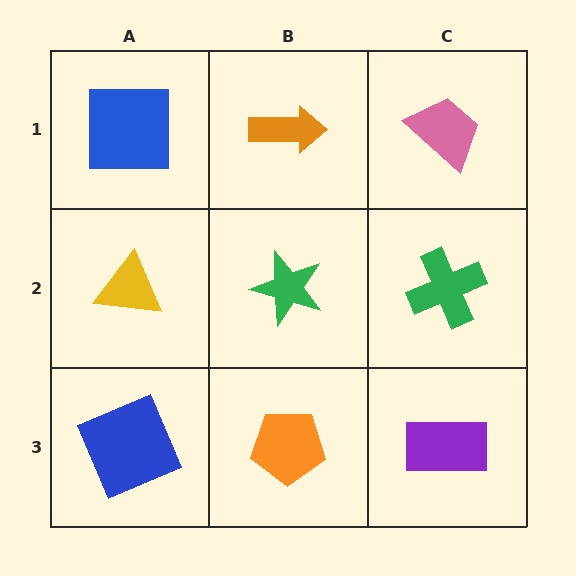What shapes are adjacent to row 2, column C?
A pink trapezoid (row 1, column C), a purple rectangle (row 3, column C), a green star (row 2, column B).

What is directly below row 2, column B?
An orange pentagon.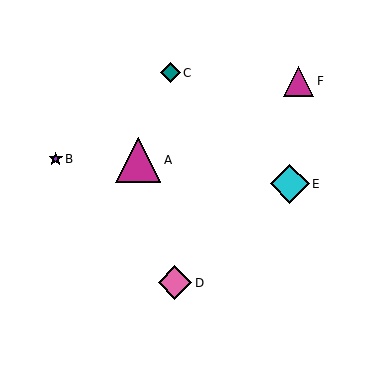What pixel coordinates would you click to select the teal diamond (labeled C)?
Click at (170, 73) to select the teal diamond C.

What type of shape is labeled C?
Shape C is a teal diamond.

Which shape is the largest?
The magenta triangle (labeled A) is the largest.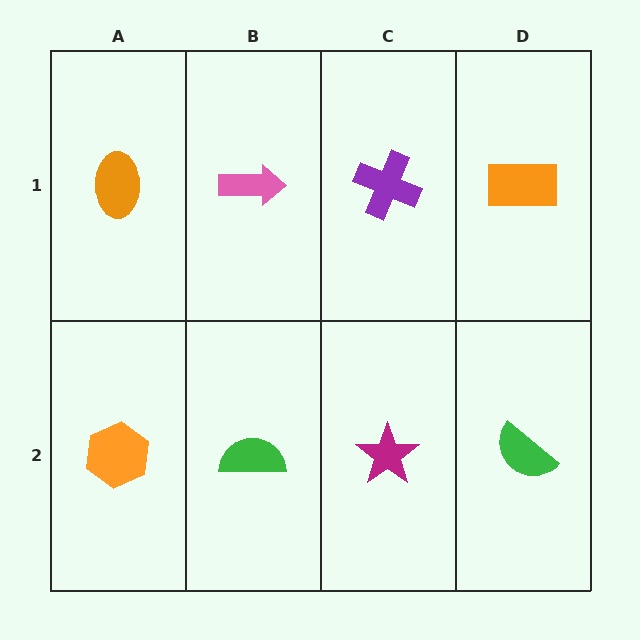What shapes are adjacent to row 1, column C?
A magenta star (row 2, column C), a pink arrow (row 1, column B), an orange rectangle (row 1, column D).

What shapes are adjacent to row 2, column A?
An orange ellipse (row 1, column A), a green semicircle (row 2, column B).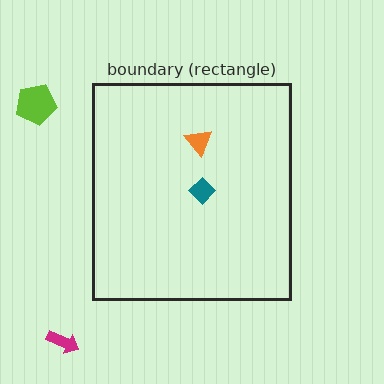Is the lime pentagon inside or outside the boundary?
Outside.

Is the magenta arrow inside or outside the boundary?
Outside.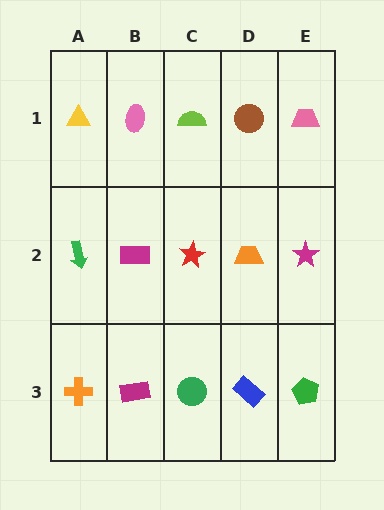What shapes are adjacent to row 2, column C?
A lime semicircle (row 1, column C), a green circle (row 3, column C), a magenta rectangle (row 2, column B), an orange trapezoid (row 2, column D).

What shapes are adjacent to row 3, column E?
A magenta star (row 2, column E), a blue rectangle (row 3, column D).